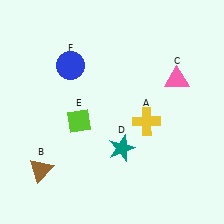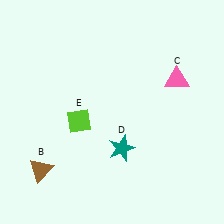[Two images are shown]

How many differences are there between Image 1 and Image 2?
There are 2 differences between the two images.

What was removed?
The blue circle (F), the yellow cross (A) were removed in Image 2.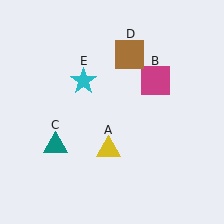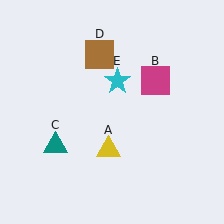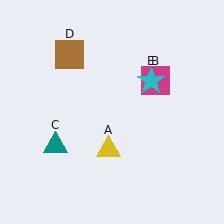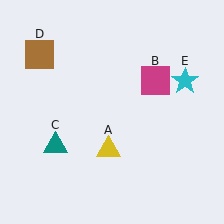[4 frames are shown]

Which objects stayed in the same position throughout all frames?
Yellow triangle (object A) and magenta square (object B) and teal triangle (object C) remained stationary.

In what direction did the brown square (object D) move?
The brown square (object D) moved left.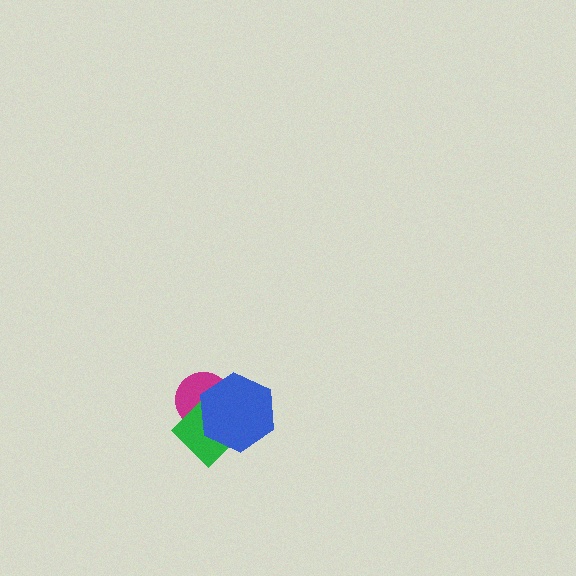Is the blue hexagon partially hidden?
No, no other shape covers it.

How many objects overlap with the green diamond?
2 objects overlap with the green diamond.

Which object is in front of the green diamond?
The blue hexagon is in front of the green diamond.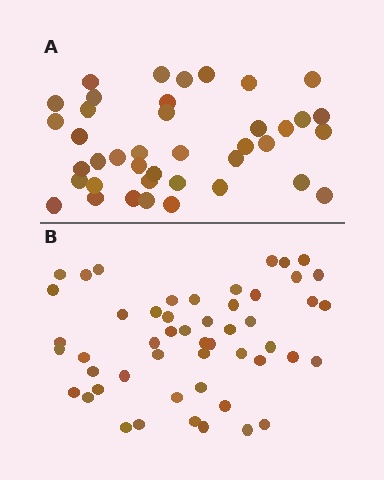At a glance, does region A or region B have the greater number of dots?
Region B (the bottom region) has more dots.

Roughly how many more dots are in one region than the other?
Region B has roughly 12 or so more dots than region A.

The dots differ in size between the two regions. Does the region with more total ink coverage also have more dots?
No. Region A has more total ink coverage because its dots are larger, but region B actually contains more individual dots. Total area can be misleading — the number of items is what matters here.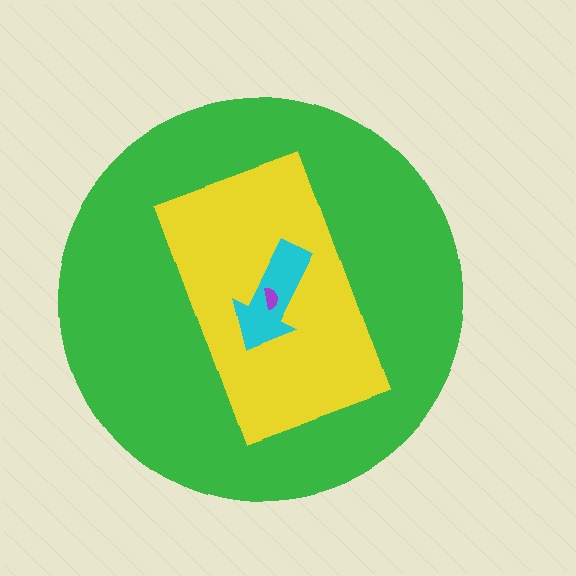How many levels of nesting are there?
4.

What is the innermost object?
The purple semicircle.